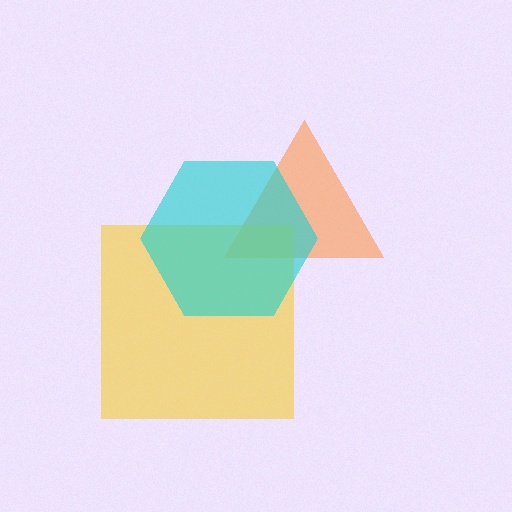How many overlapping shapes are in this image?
There are 3 overlapping shapes in the image.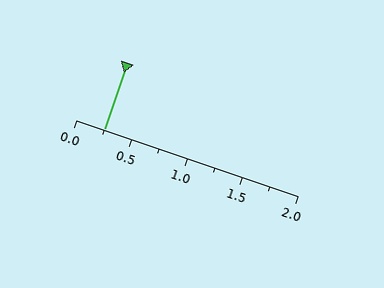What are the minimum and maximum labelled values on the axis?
The axis runs from 0.0 to 2.0.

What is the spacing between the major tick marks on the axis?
The major ticks are spaced 0.5 apart.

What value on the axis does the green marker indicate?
The marker indicates approximately 0.25.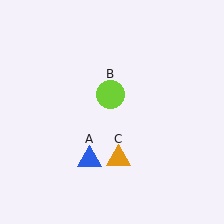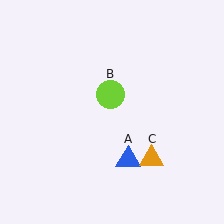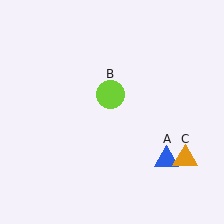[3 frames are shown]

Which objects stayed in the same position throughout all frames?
Lime circle (object B) remained stationary.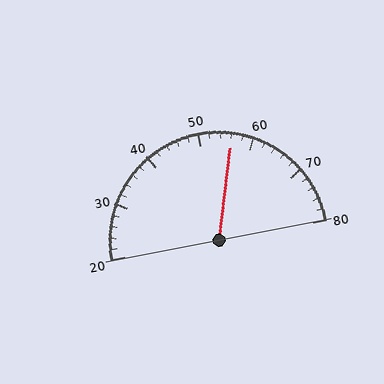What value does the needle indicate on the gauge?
The needle indicates approximately 56.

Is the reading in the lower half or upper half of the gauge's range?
The reading is in the upper half of the range (20 to 80).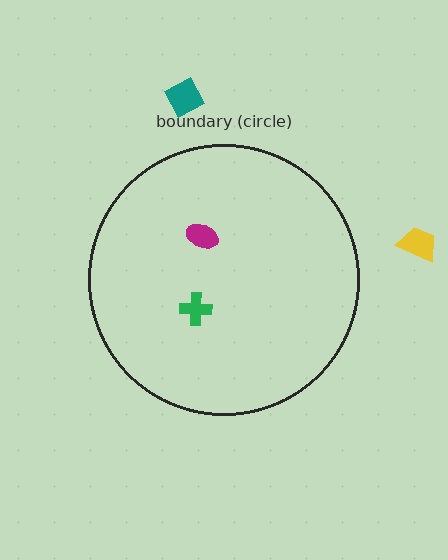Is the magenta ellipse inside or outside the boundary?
Inside.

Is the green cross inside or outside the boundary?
Inside.